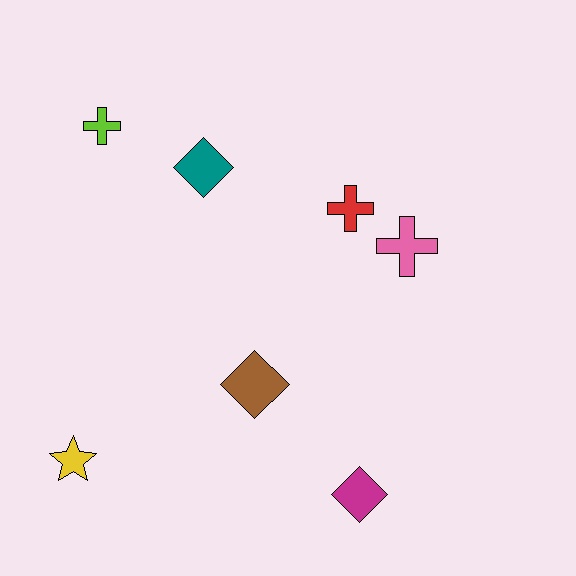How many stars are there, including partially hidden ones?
There is 1 star.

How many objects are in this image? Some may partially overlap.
There are 7 objects.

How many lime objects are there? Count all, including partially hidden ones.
There is 1 lime object.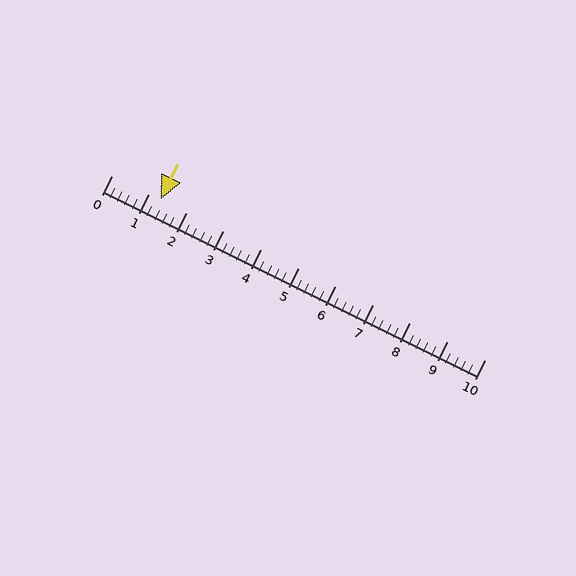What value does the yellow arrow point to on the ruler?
The yellow arrow points to approximately 1.3.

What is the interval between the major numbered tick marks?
The major tick marks are spaced 1 units apart.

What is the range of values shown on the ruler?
The ruler shows values from 0 to 10.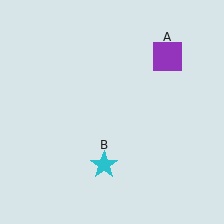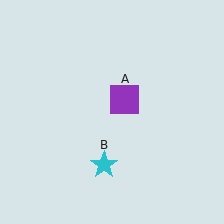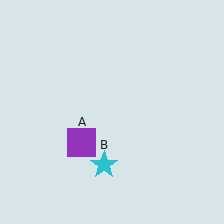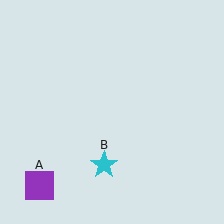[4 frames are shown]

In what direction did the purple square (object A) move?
The purple square (object A) moved down and to the left.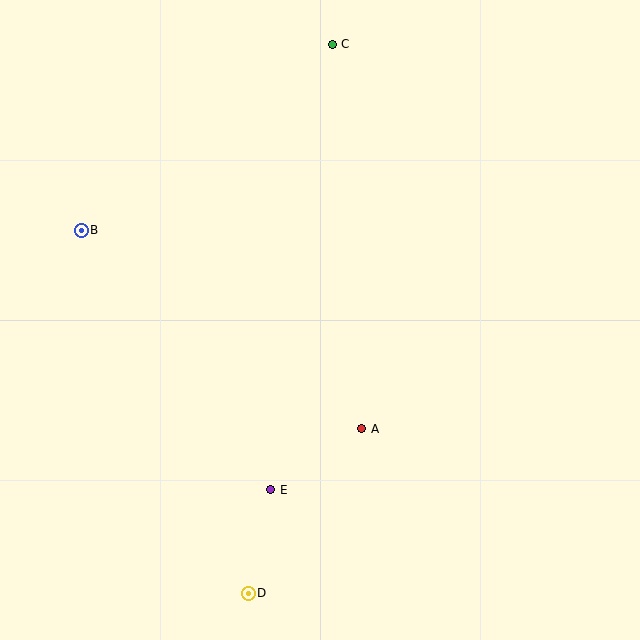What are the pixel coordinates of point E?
Point E is at (271, 490).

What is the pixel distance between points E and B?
The distance between E and B is 321 pixels.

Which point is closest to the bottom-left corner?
Point D is closest to the bottom-left corner.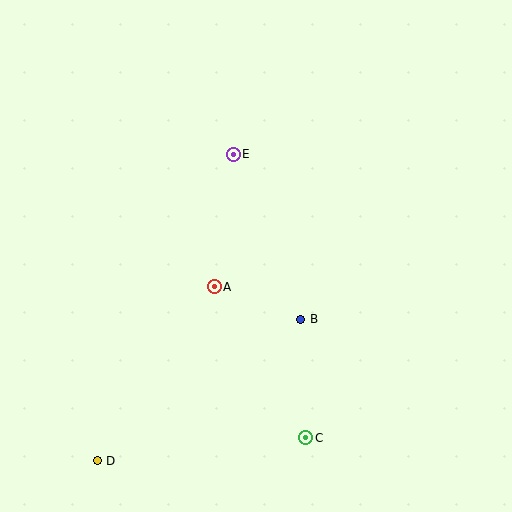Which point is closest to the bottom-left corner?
Point D is closest to the bottom-left corner.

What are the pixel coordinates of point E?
Point E is at (233, 154).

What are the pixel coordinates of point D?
Point D is at (97, 461).